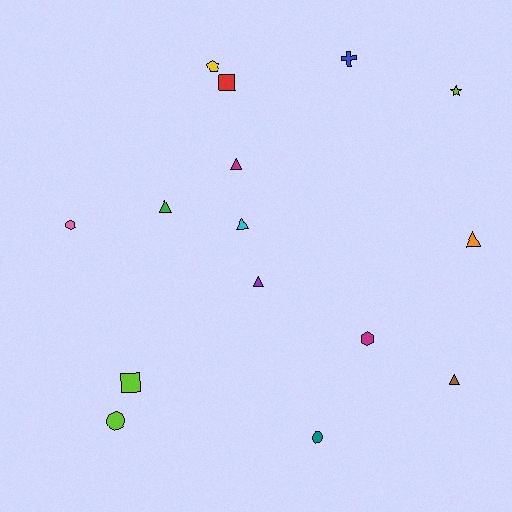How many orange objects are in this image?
There is 1 orange object.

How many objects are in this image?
There are 15 objects.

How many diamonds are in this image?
There are no diamonds.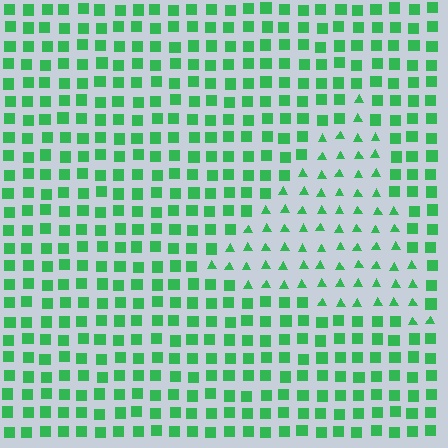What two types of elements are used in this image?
The image uses triangles inside the triangle region and squares outside it.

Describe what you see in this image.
The image is filled with small green elements arranged in a uniform grid. A triangle-shaped region contains triangles, while the surrounding area contains squares. The boundary is defined purely by the change in element shape.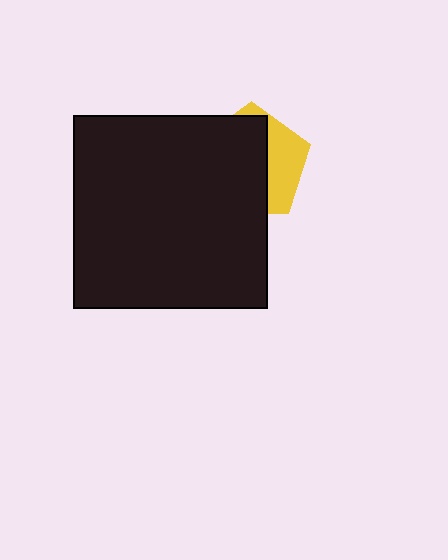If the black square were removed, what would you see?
You would see the complete yellow pentagon.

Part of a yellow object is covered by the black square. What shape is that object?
It is a pentagon.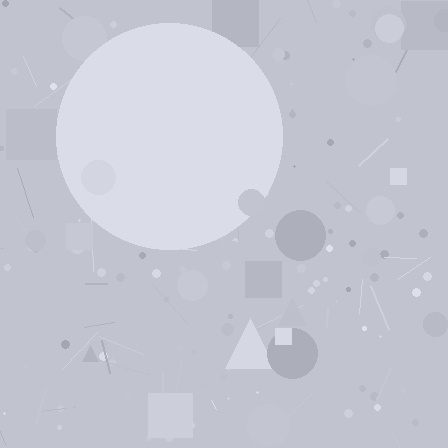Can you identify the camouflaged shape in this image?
The camouflaged shape is a circle.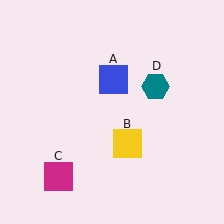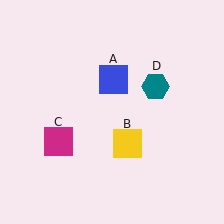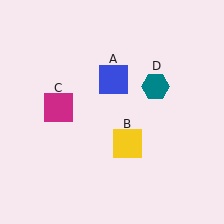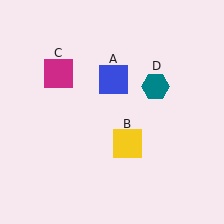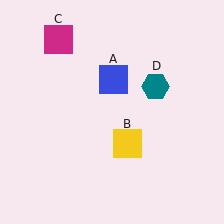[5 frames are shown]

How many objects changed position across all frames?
1 object changed position: magenta square (object C).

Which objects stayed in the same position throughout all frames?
Blue square (object A) and yellow square (object B) and teal hexagon (object D) remained stationary.